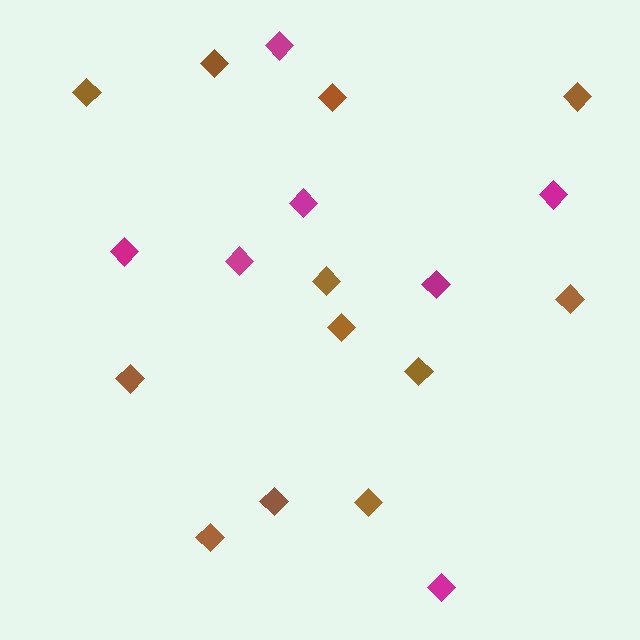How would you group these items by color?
There are 2 groups: one group of brown diamonds (12) and one group of magenta diamonds (7).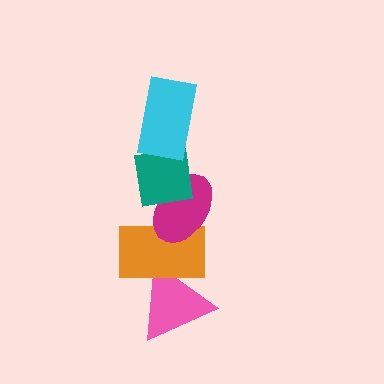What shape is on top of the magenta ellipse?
The teal square is on top of the magenta ellipse.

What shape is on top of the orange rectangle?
The magenta ellipse is on top of the orange rectangle.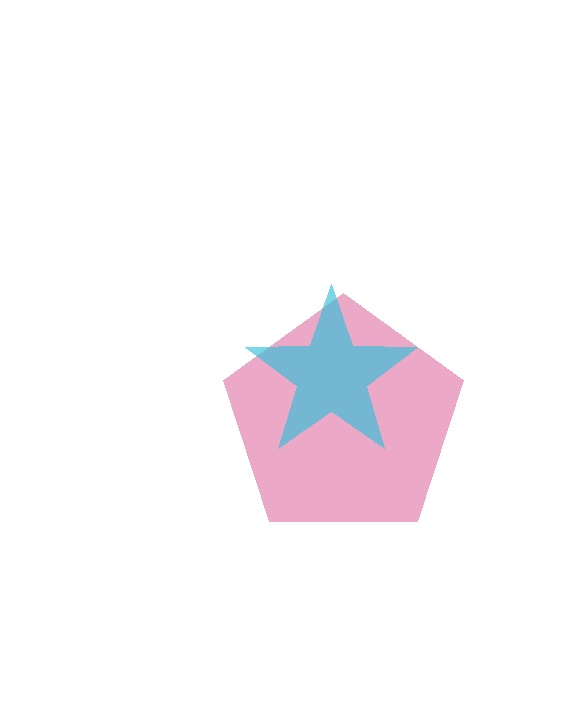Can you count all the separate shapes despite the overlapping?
Yes, there are 2 separate shapes.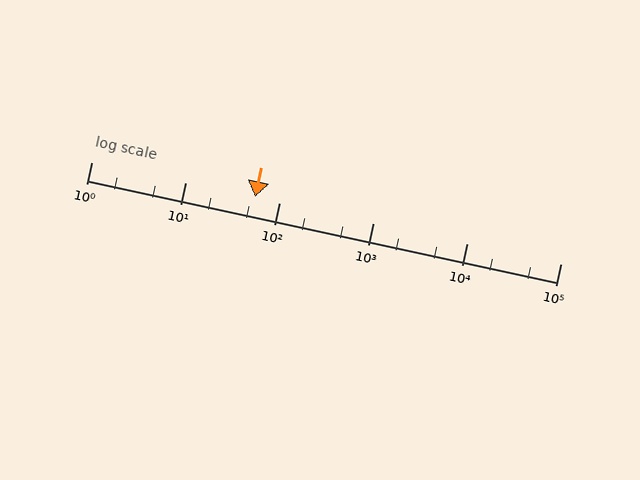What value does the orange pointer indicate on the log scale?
The pointer indicates approximately 56.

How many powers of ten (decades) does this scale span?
The scale spans 5 decades, from 1 to 100000.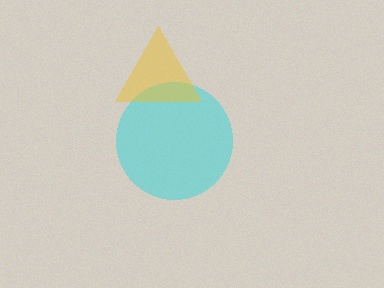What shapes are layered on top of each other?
The layered shapes are: a cyan circle, a yellow triangle.